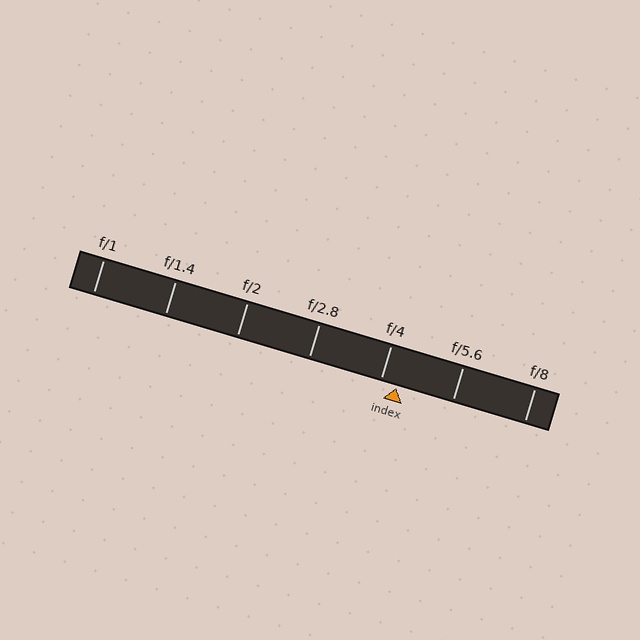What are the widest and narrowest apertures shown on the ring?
The widest aperture shown is f/1 and the narrowest is f/8.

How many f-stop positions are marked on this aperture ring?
There are 7 f-stop positions marked.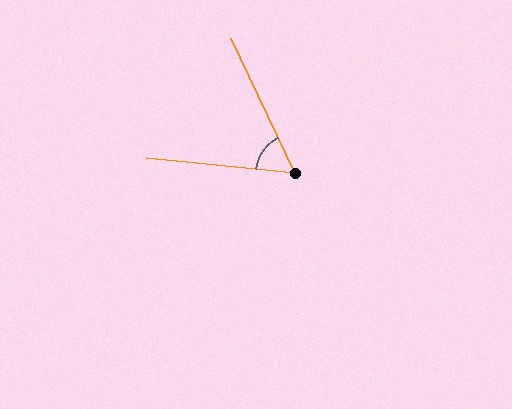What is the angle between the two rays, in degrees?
Approximately 59 degrees.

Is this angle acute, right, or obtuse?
It is acute.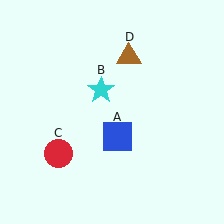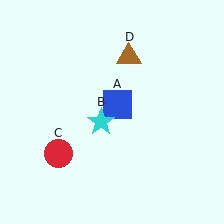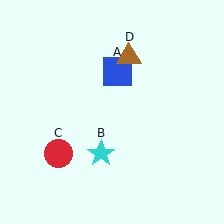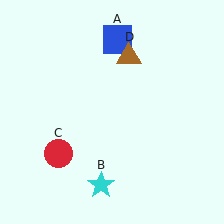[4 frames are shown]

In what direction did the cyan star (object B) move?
The cyan star (object B) moved down.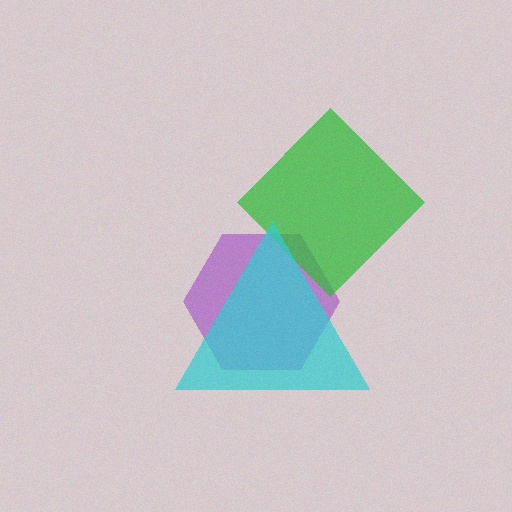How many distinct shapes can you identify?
There are 3 distinct shapes: a purple hexagon, a green diamond, a cyan triangle.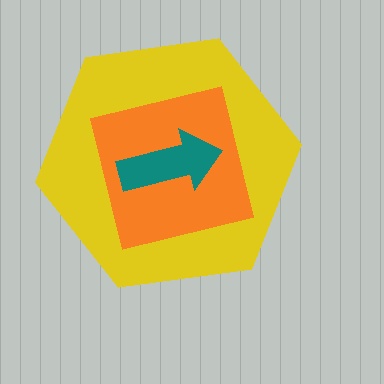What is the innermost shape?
The teal arrow.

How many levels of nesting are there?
3.